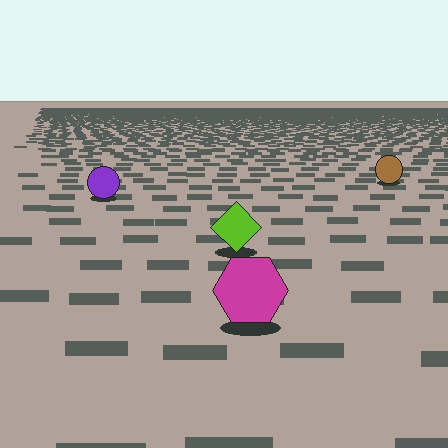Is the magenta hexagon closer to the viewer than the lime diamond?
Yes. The magenta hexagon is closer — you can tell from the texture gradient: the ground texture is coarser near it.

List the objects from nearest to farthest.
From nearest to farthest: the magenta hexagon, the lime diamond, the purple circle, the brown circle.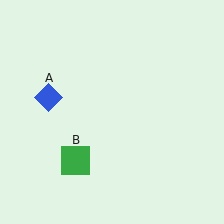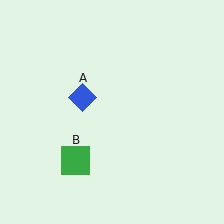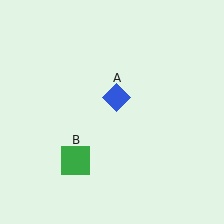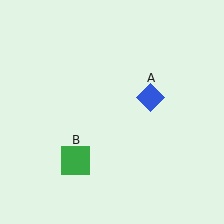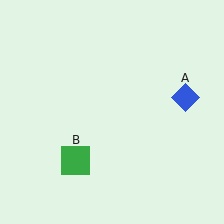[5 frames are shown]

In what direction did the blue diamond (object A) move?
The blue diamond (object A) moved right.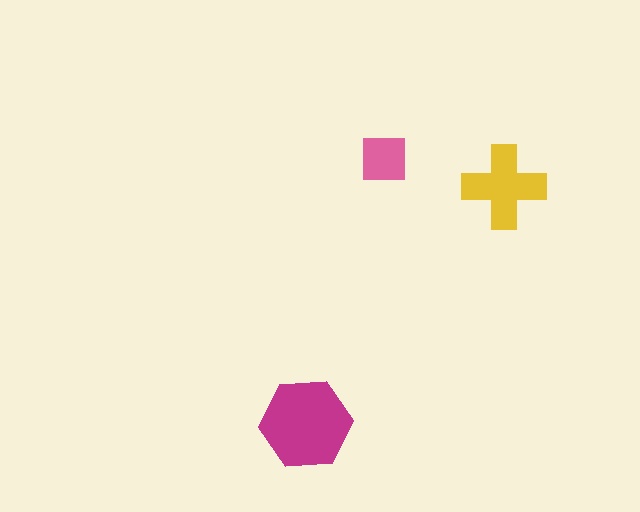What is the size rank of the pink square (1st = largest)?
3rd.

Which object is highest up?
The pink square is topmost.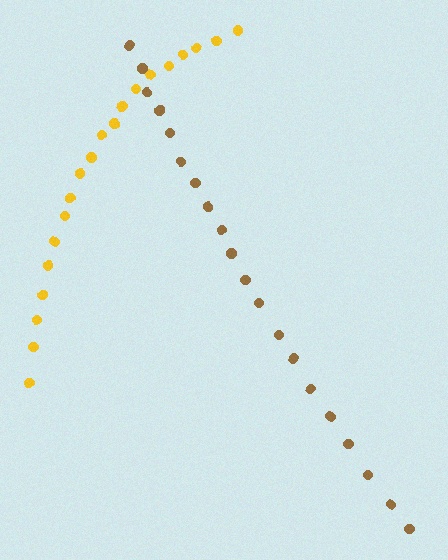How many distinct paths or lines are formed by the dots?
There are 2 distinct paths.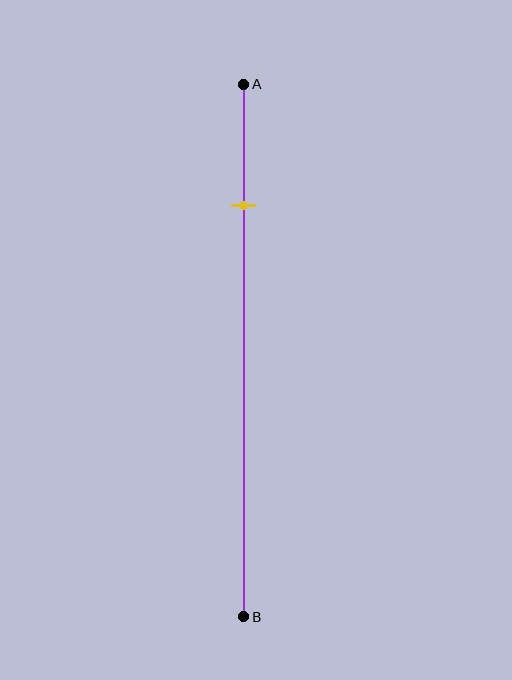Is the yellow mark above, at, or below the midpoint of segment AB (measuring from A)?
The yellow mark is above the midpoint of segment AB.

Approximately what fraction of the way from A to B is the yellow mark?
The yellow mark is approximately 25% of the way from A to B.